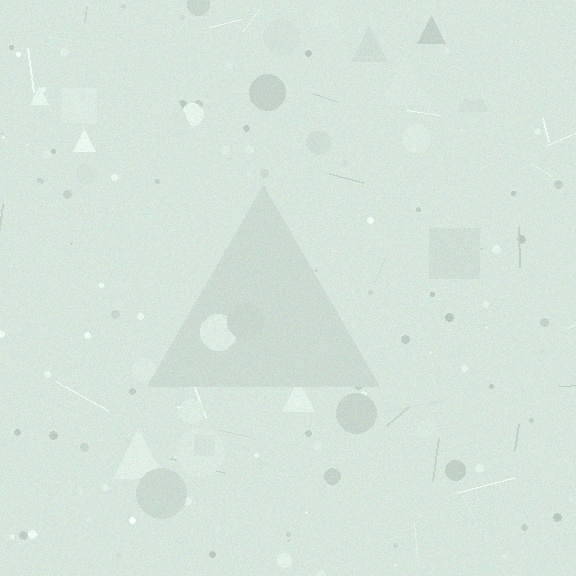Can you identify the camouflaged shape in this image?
The camouflaged shape is a triangle.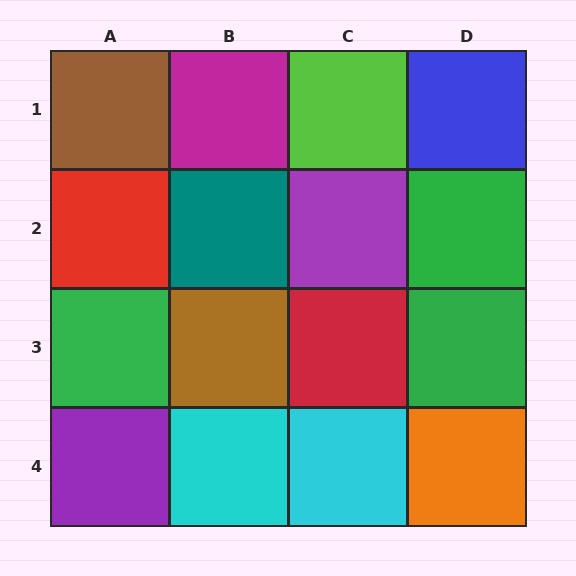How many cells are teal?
1 cell is teal.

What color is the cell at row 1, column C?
Lime.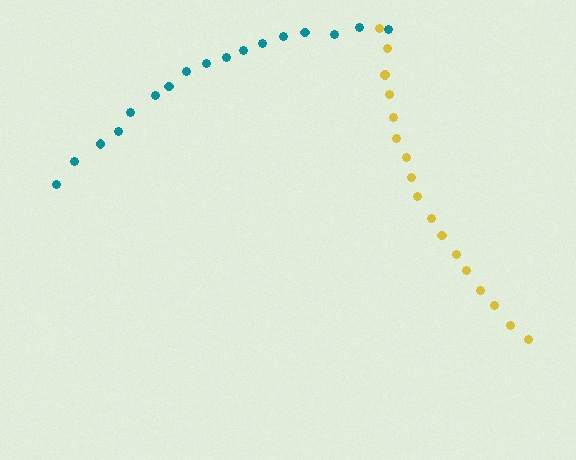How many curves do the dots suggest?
There are 2 distinct paths.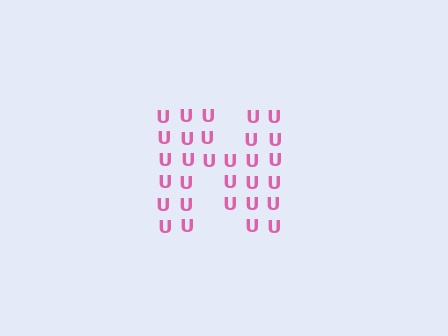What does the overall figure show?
The overall figure shows the letter N.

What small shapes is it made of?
It is made of small letter U's.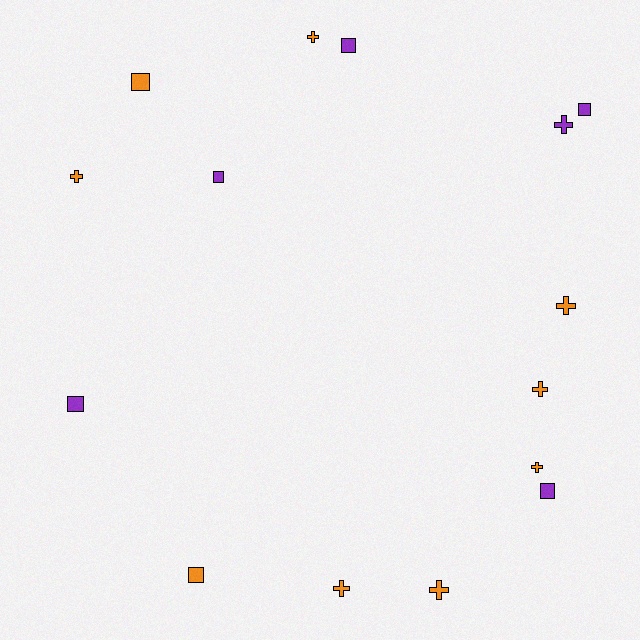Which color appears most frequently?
Orange, with 9 objects.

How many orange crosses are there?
There are 7 orange crosses.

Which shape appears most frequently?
Cross, with 8 objects.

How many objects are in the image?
There are 15 objects.